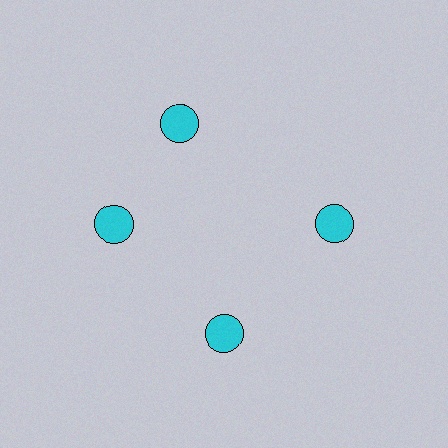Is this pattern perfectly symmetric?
No. The 4 cyan circles are arranged in a ring, but one element near the 12 o'clock position is rotated out of alignment along the ring, breaking the 4-fold rotational symmetry.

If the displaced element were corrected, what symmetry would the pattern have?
It would have 4-fold rotational symmetry — the pattern would map onto itself every 90 degrees.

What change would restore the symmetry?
The symmetry would be restored by rotating it back into even spacing with its neighbors so that all 4 circles sit at equal angles and equal distance from the center.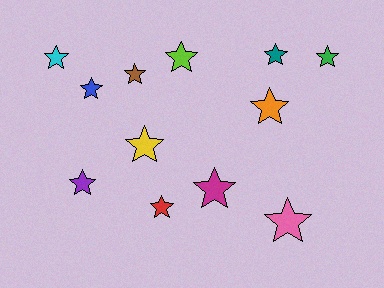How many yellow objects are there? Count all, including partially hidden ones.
There is 1 yellow object.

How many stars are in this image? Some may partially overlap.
There are 12 stars.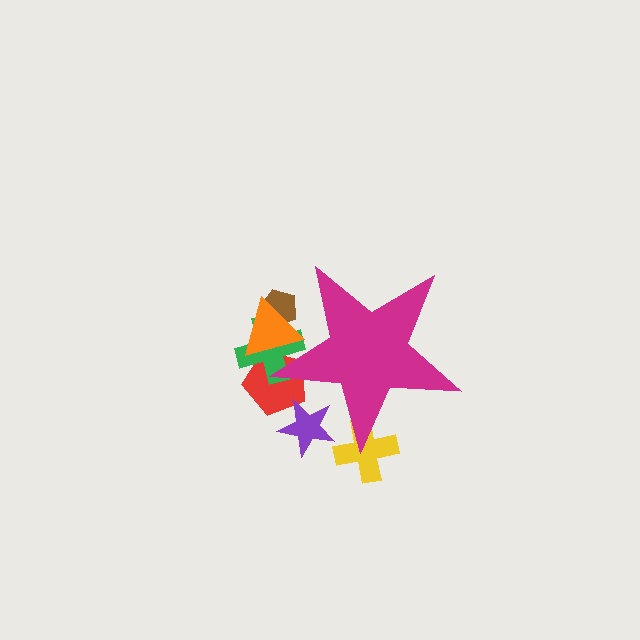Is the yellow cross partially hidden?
Yes, the yellow cross is partially hidden behind the magenta star.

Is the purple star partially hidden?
Yes, the purple star is partially hidden behind the magenta star.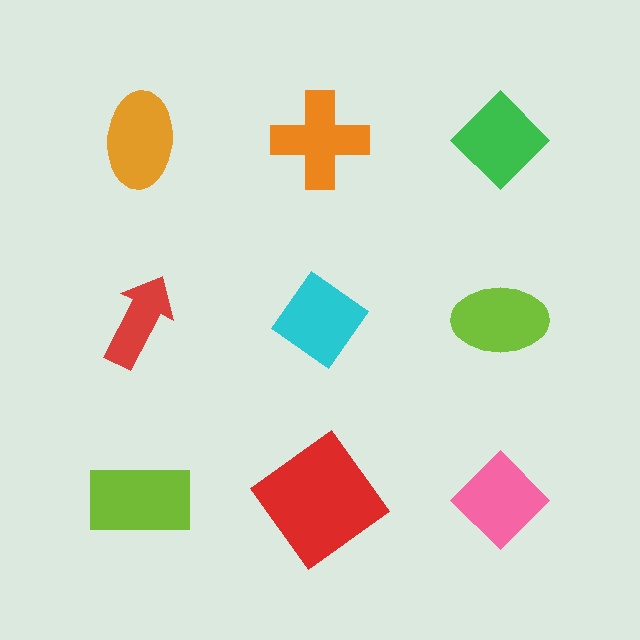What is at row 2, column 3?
A lime ellipse.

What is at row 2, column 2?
A cyan diamond.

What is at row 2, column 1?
A red arrow.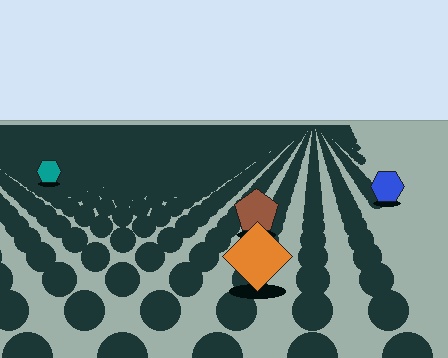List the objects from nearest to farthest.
From nearest to farthest: the orange diamond, the brown pentagon, the blue hexagon, the teal hexagon.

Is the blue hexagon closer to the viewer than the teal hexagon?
Yes. The blue hexagon is closer — you can tell from the texture gradient: the ground texture is coarser near it.